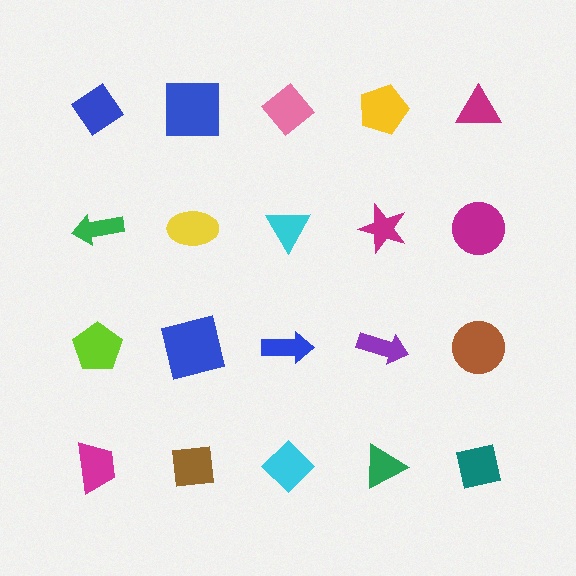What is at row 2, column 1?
A green arrow.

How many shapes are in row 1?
5 shapes.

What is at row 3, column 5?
A brown circle.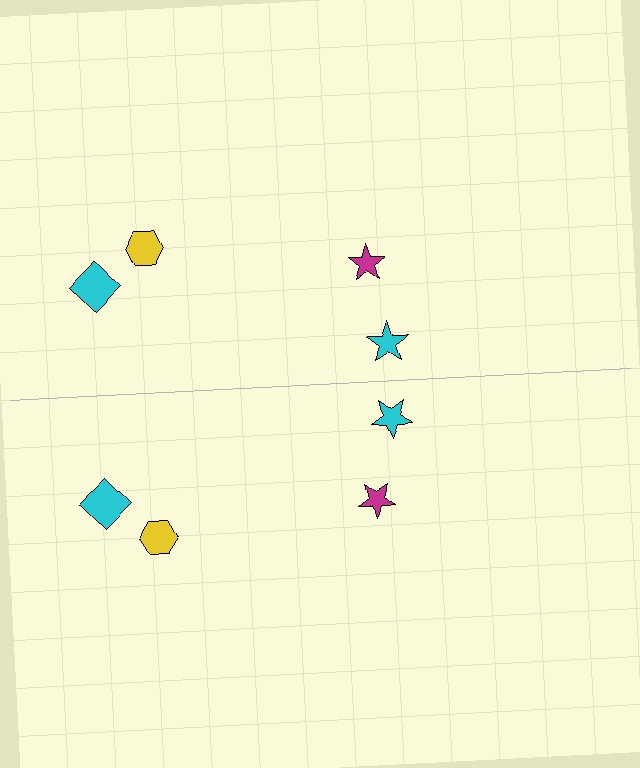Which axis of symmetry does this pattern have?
The pattern has a horizontal axis of symmetry running through the center of the image.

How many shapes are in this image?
There are 8 shapes in this image.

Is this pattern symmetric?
Yes, this pattern has bilateral (reflection) symmetry.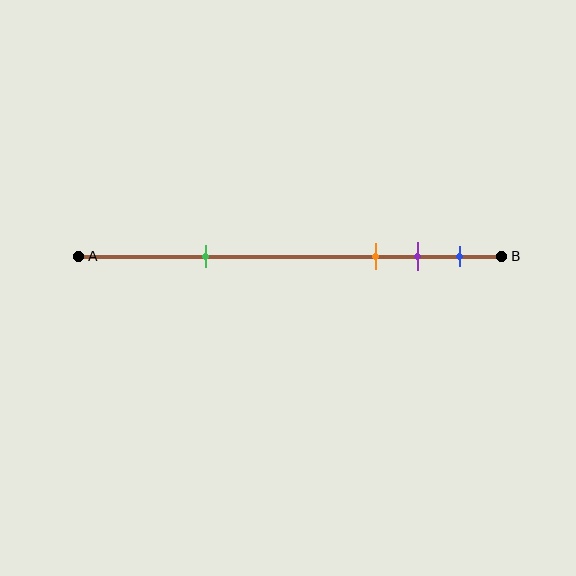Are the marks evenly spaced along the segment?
No, the marks are not evenly spaced.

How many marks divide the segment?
There are 4 marks dividing the segment.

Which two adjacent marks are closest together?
The purple and blue marks are the closest adjacent pair.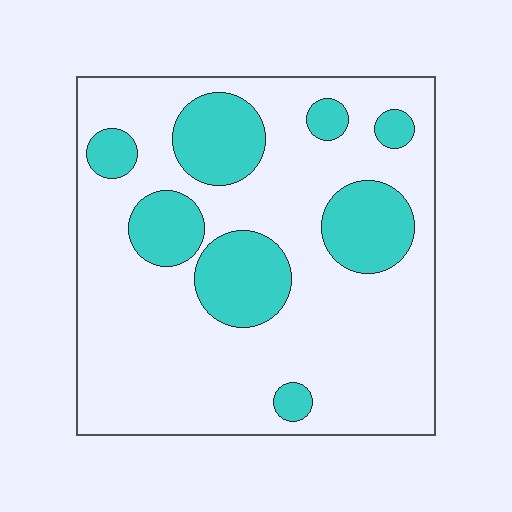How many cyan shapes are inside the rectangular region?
8.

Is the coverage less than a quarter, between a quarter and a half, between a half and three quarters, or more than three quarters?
Less than a quarter.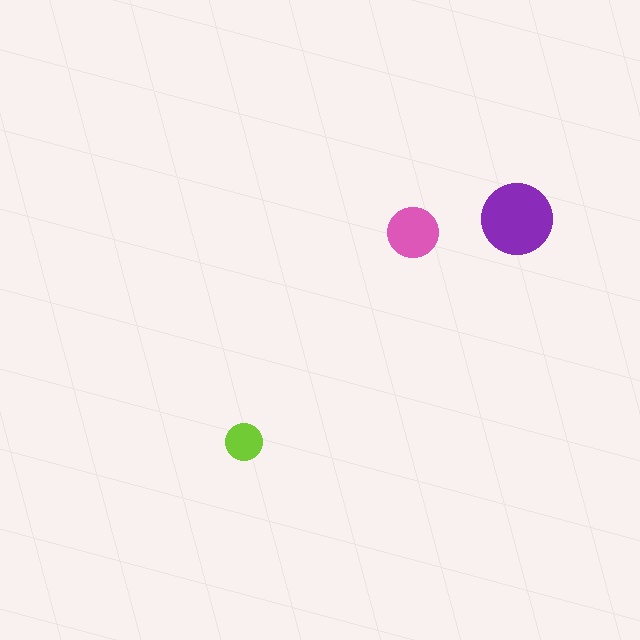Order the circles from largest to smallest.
the purple one, the pink one, the lime one.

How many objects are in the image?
There are 3 objects in the image.